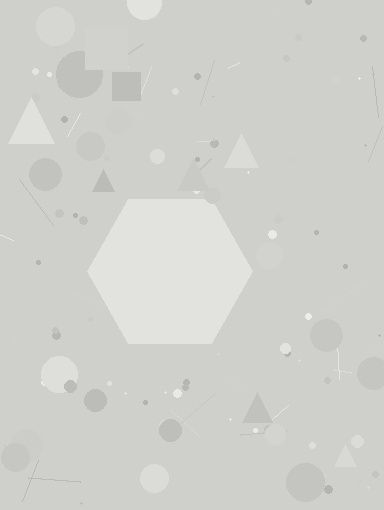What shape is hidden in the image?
A hexagon is hidden in the image.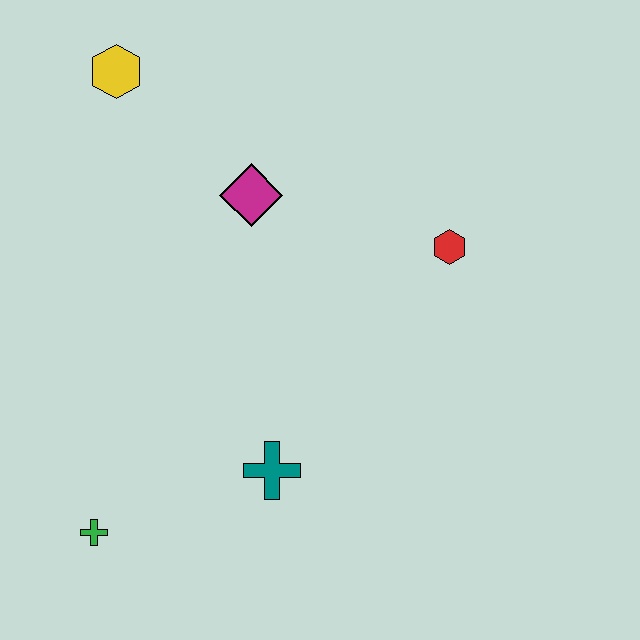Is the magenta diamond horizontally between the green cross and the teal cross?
Yes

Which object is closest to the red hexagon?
The magenta diamond is closest to the red hexagon.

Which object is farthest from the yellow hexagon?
The green cross is farthest from the yellow hexagon.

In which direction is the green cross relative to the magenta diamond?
The green cross is below the magenta diamond.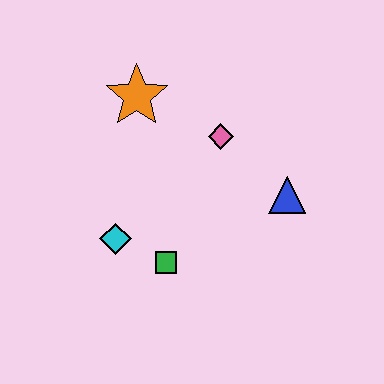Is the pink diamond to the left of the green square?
No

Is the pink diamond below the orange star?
Yes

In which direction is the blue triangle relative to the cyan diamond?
The blue triangle is to the right of the cyan diamond.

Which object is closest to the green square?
The cyan diamond is closest to the green square.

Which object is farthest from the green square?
The orange star is farthest from the green square.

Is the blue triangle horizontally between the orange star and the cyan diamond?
No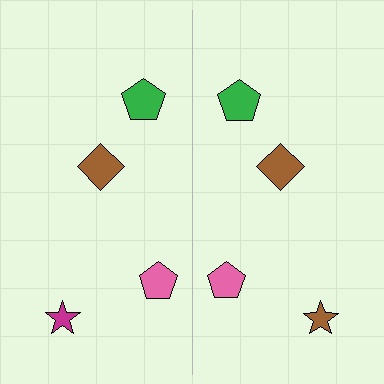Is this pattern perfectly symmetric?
No, the pattern is not perfectly symmetric. The brown star on the right side breaks the symmetry — its mirror counterpart is magenta.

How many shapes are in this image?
There are 8 shapes in this image.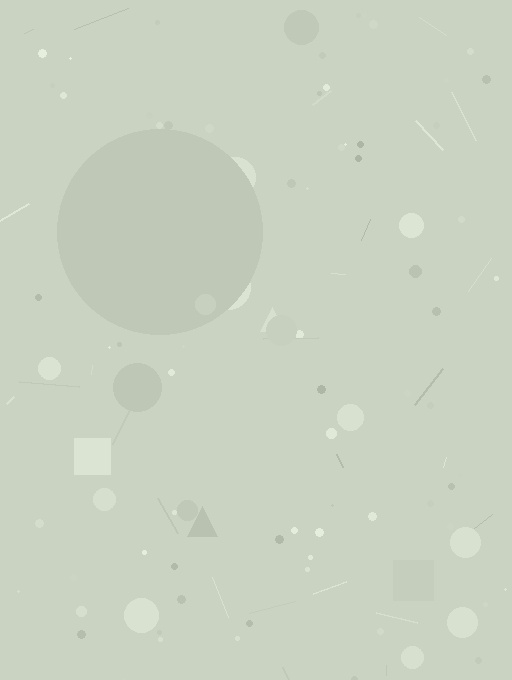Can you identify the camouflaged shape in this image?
The camouflaged shape is a circle.